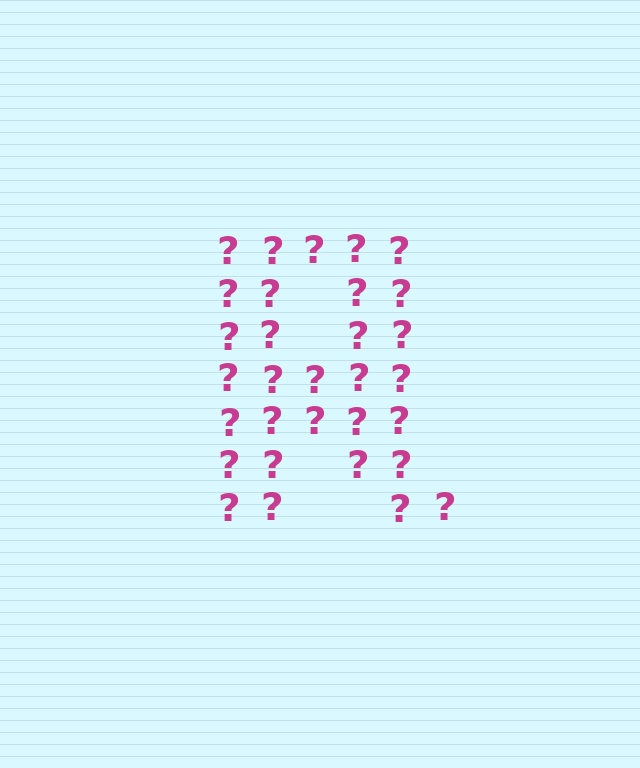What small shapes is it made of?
It is made of small question marks.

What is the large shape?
The large shape is the letter R.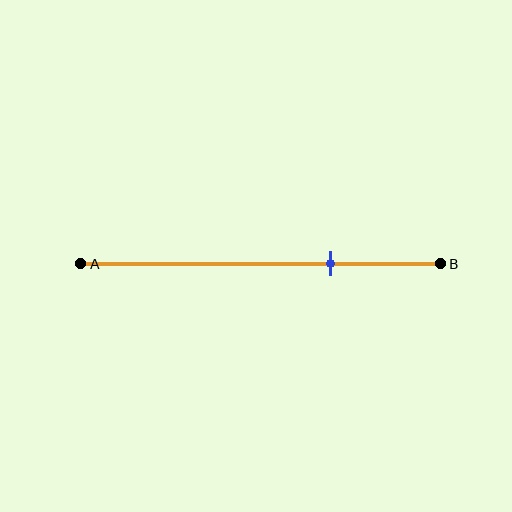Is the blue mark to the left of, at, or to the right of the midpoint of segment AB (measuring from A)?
The blue mark is to the right of the midpoint of segment AB.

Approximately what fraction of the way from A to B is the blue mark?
The blue mark is approximately 70% of the way from A to B.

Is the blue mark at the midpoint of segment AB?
No, the mark is at about 70% from A, not at the 50% midpoint.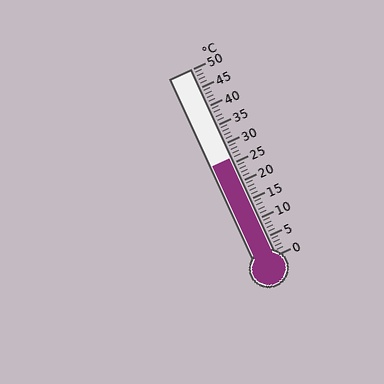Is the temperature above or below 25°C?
The temperature is above 25°C.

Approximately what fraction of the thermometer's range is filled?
The thermometer is filled to approximately 50% of its range.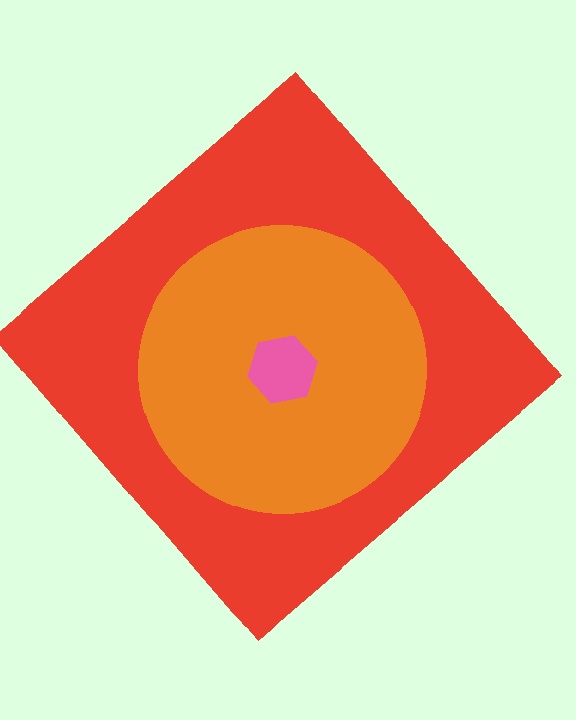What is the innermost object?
The pink hexagon.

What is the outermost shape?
The red diamond.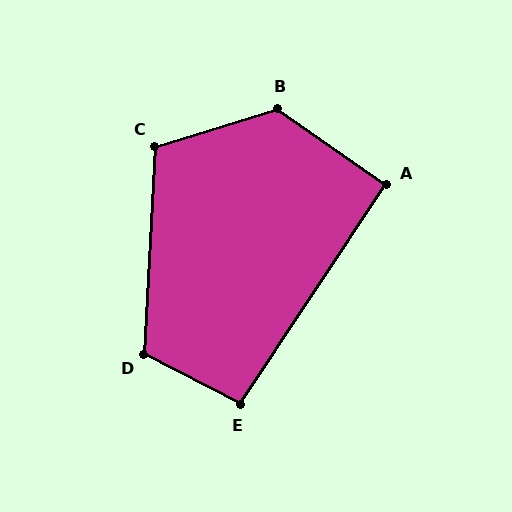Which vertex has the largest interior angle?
B, at approximately 128 degrees.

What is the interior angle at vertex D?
Approximately 114 degrees (obtuse).